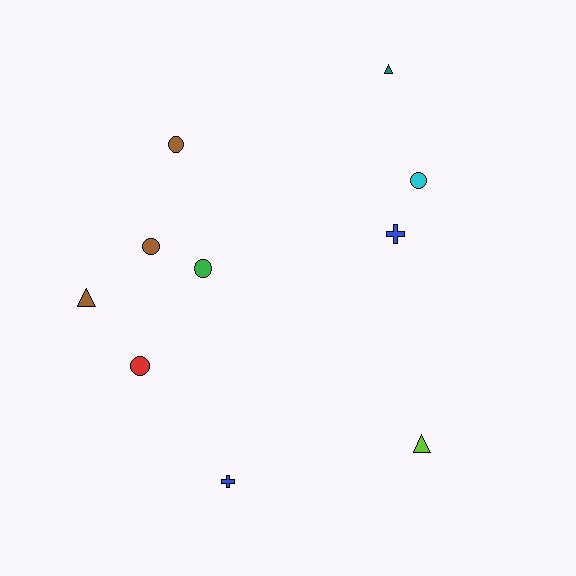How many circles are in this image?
There are 5 circles.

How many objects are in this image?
There are 10 objects.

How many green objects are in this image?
There is 1 green object.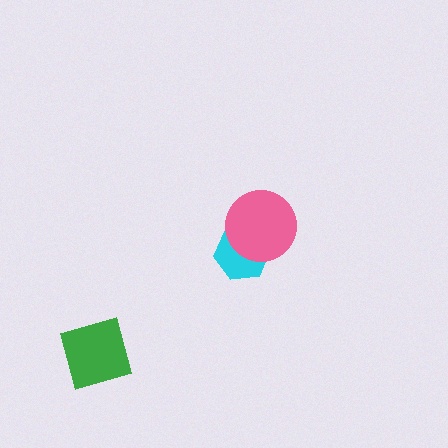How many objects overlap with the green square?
0 objects overlap with the green square.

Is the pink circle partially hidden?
No, no other shape covers it.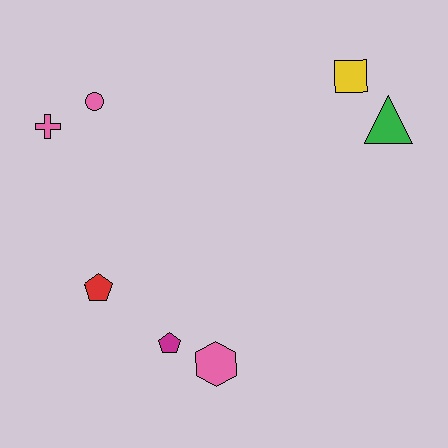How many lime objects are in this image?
There are no lime objects.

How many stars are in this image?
There are no stars.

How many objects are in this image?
There are 7 objects.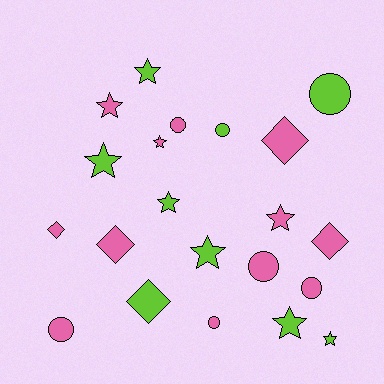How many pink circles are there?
There are 5 pink circles.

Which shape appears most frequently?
Star, with 9 objects.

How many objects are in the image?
There are 21 objects.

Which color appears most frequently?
Pink, with 12 objects.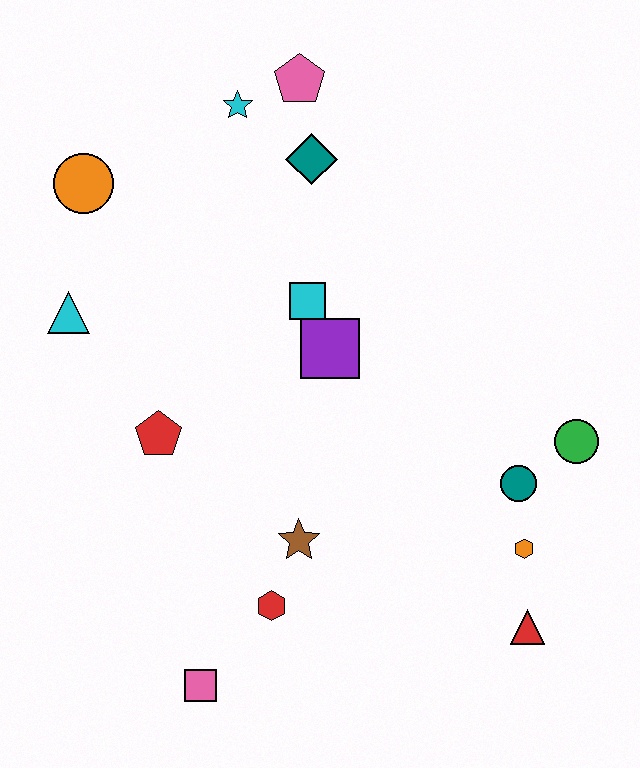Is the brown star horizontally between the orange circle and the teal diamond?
Yes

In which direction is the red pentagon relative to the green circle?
The red pentagon is to the left of the green circle.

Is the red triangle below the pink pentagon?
Yes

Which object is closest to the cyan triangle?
The orange circle is closest to the cyan triangle.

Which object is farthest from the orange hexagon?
The orange circle is farthest from the orange hexagon.